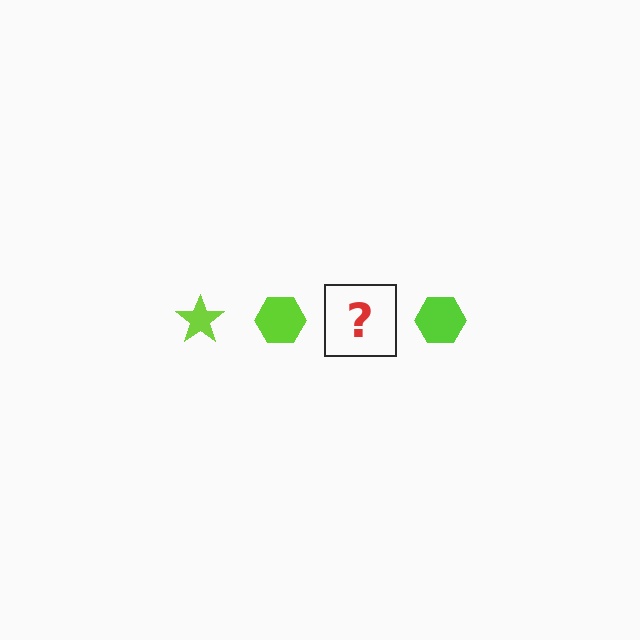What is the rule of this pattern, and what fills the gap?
The rule is that the pattern cycles through star, hexagon shapes in lime. The gap should be filled with a lime star.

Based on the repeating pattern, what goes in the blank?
The blank should be a lime star.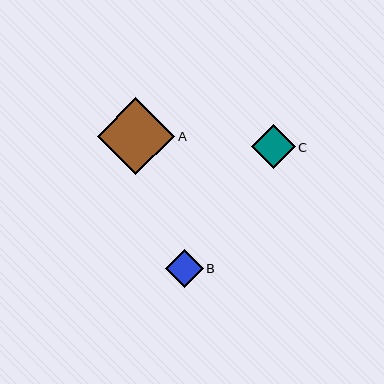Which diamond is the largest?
Diamond A is the largest with a size of approximately 77 pixels.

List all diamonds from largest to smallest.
From largest to smallest: A, C, B.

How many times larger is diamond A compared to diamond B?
Diamond A is approximately 2.0 times the size of diamond B.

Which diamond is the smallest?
Diamond B is the smallest with a size of approximately 38 pixels.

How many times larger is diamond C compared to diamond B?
Diamond C is approximately 1.2 times the size of diamond B.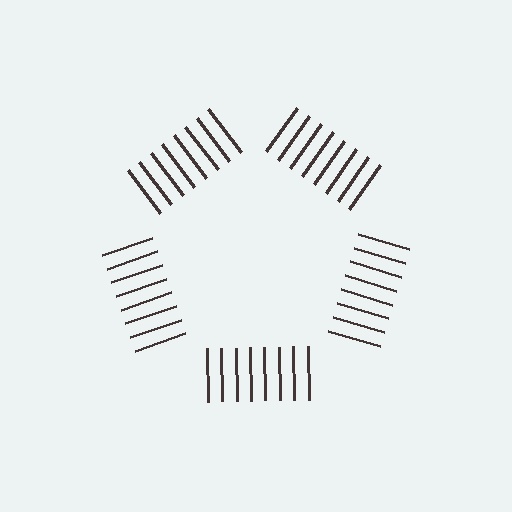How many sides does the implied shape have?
5 sides — the line-ends trace a pentagon.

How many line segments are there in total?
40 — 8 along each of the 5 edges.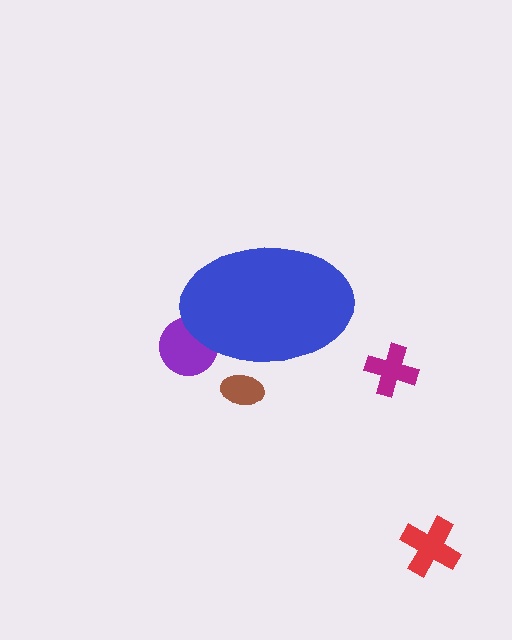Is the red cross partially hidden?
No, the red cross is fully visible.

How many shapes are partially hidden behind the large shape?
2 shapes are partially hidden.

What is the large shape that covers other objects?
A blue ellipse.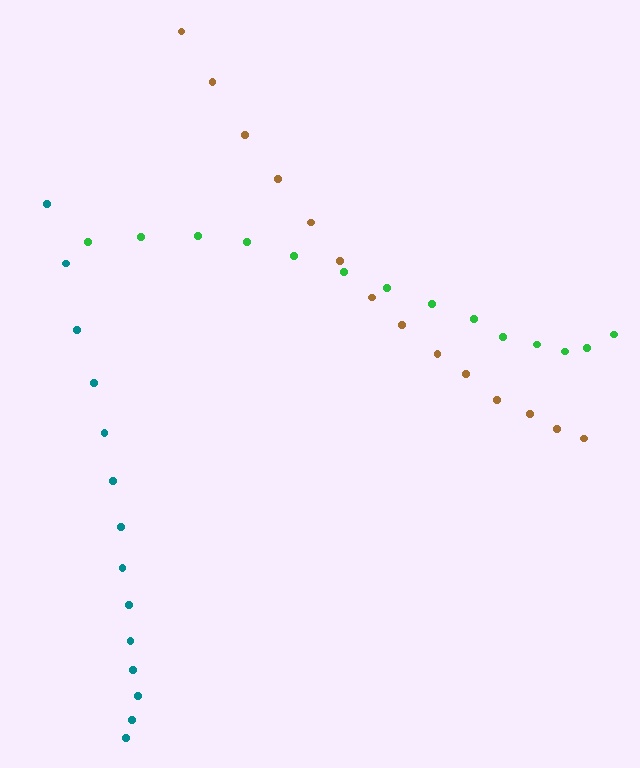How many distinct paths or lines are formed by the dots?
There are 3 distinct paths.